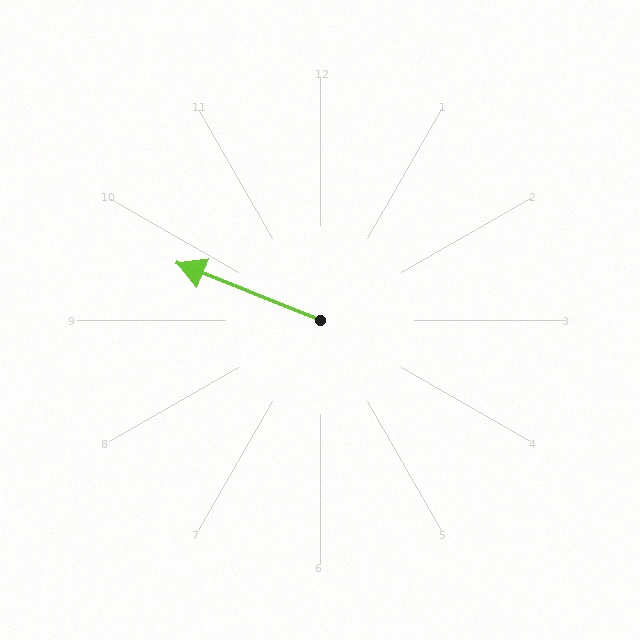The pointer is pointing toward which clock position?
Roughly 10 o'clock.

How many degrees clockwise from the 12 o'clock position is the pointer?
Approximately 292 degrees.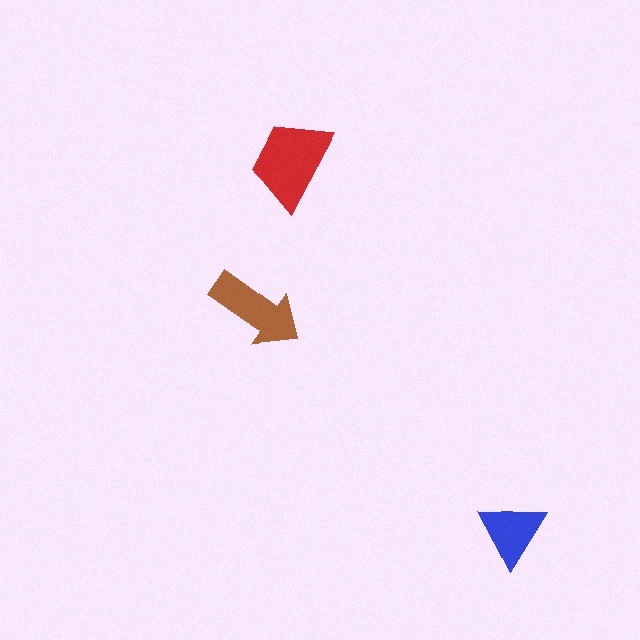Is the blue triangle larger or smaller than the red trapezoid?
Smaller.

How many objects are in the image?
There are 3 objects in the image.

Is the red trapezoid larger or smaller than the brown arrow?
Larger.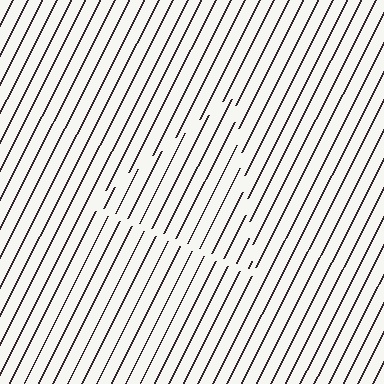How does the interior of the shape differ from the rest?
The interior of the shape contains the same grating, shifted by half a period — the contour is defined by the phase discontinuity where line-ends from the inner and outer gratings abut.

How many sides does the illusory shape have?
3 sides — the line-ends trace a triangle.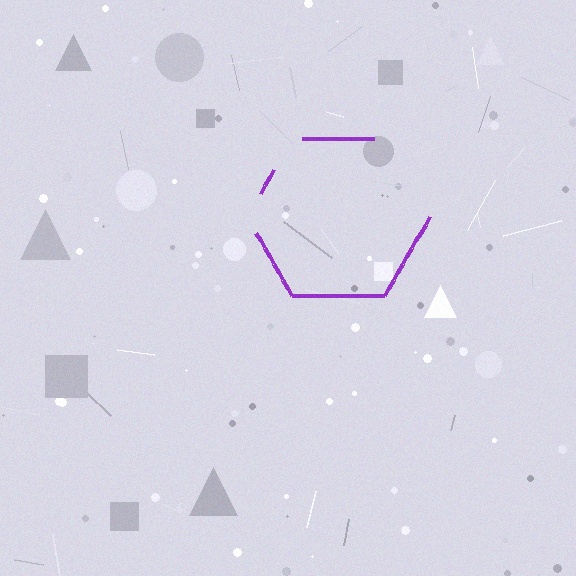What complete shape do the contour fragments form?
The contour fragments form a hexagon.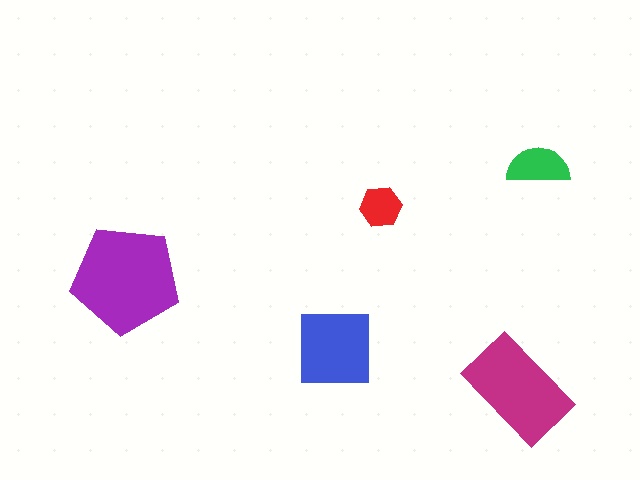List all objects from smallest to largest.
The red hexagon, the green semicircle, the blue square, the magenta rectangle, the purple pentagon.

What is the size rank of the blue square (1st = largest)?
3rd.